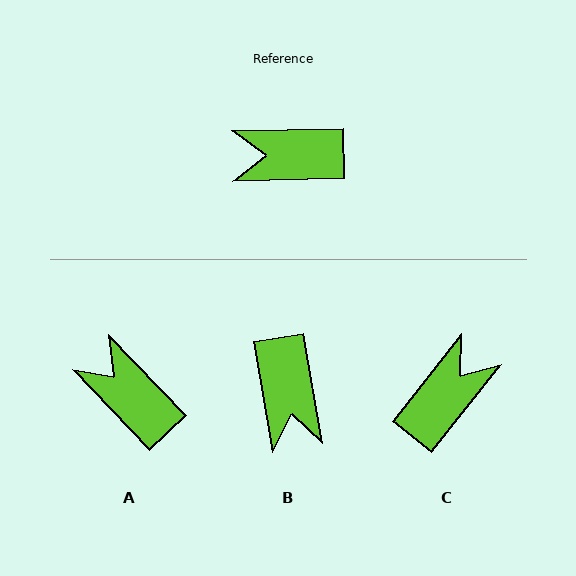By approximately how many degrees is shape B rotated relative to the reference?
Approximately 98 degrees counter-clockwise.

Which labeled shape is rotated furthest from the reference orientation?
C, about 129 degrees away.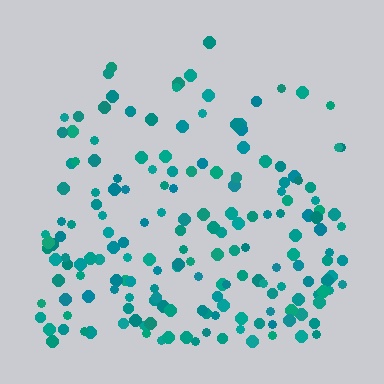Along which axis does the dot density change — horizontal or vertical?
Vertical.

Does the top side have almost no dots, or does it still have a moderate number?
Still a moderate number, just noticeably fewer than the bottom.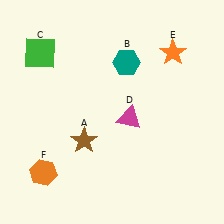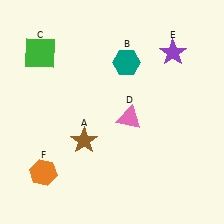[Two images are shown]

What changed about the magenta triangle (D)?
In Image 1, D is magenta. In Image 2, it changed to pink.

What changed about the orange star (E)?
In Image 1, E is orange. In Image 2, it changed to purple.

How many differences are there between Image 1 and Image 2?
There are 2 differences between the two images.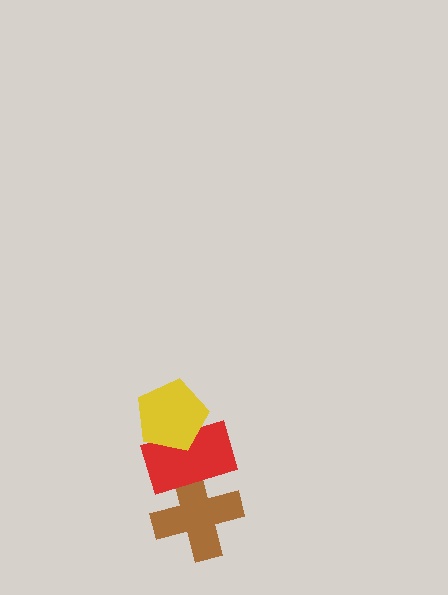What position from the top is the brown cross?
The brown cross is 3rd from the top.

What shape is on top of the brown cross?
The red rectangle is on top of the brown cross.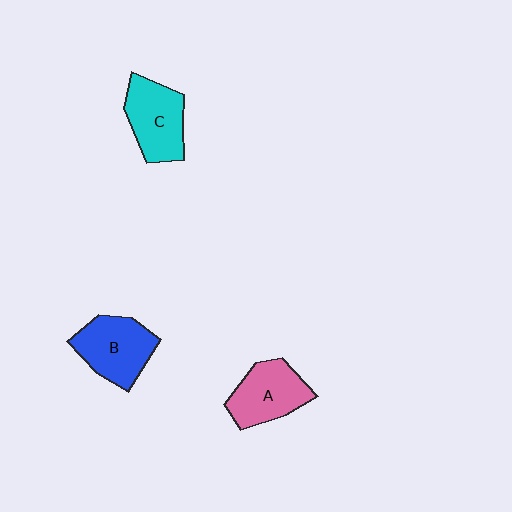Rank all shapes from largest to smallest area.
From largest to smallest: B (blue), C (cyan), A (pink).